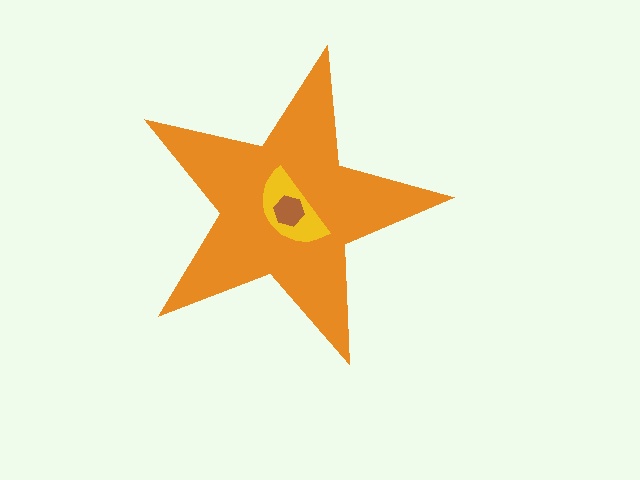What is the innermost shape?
The brown hexagon.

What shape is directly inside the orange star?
The yellow semicircle.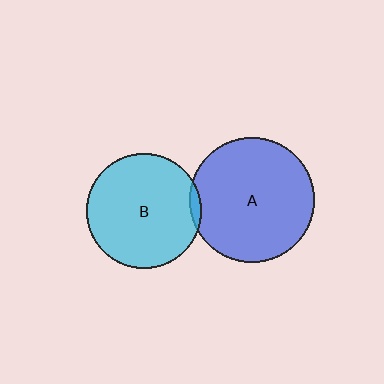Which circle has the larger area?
Circle A (blue).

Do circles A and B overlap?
Yes.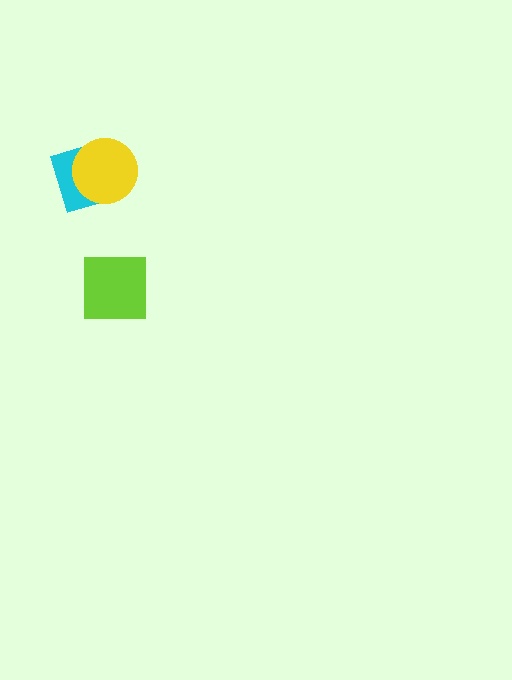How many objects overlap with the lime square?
0 objects overlap with the lime square.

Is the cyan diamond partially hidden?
Yes, it is partially covered by another shape.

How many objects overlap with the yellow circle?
1 object overlaps with the yellow circle.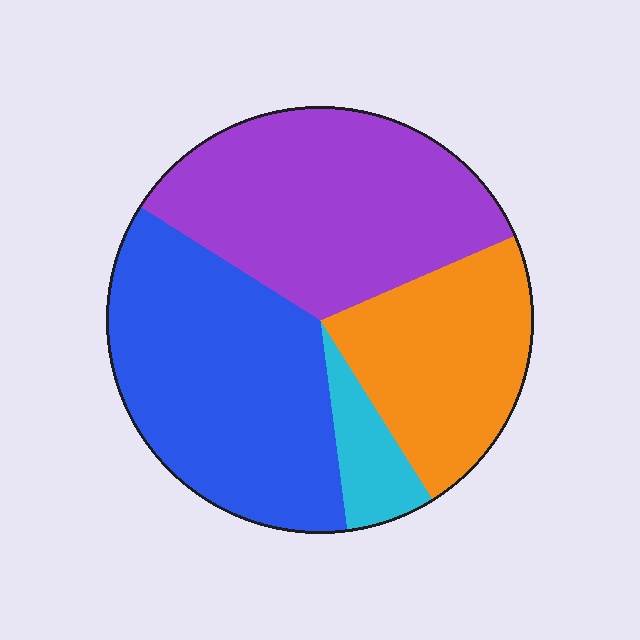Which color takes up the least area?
Cyan, at roughly 5%.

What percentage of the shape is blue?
Blue covers around 35% of the shape.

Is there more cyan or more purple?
Purple.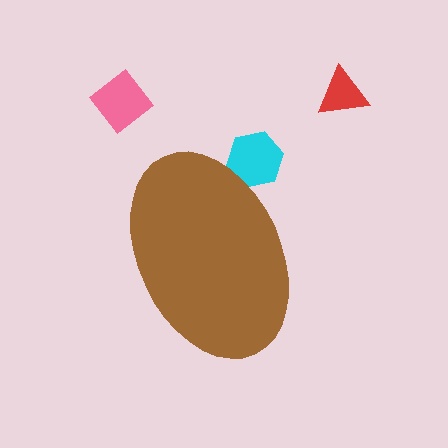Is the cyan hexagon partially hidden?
Yes, the cyan hexagon is partially hidden behind the brown ellipse.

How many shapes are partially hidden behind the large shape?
1 shape is partially hidden.